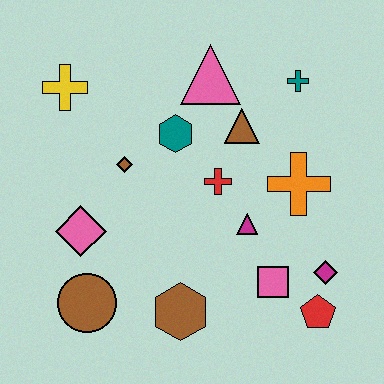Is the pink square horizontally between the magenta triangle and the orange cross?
Yes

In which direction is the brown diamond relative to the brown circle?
The brown diamond is above the brown circle.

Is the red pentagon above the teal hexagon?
No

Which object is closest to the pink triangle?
The brown triangle is closest to the pink triangle.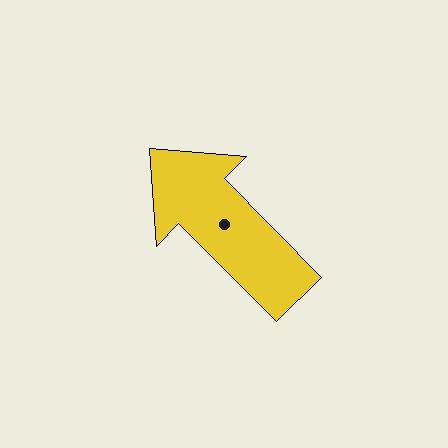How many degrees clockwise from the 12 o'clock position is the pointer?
Approximately 315 degrees.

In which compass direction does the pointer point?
Northwest.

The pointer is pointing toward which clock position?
Roughly 11 o'clock.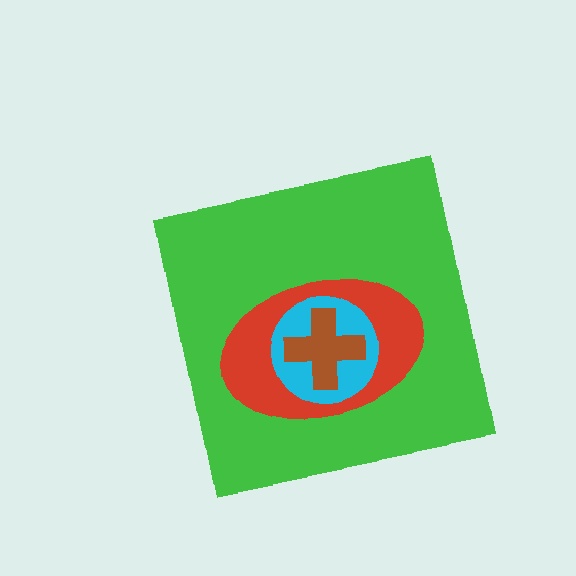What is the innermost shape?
The brown cross.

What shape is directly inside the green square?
The red ellipse.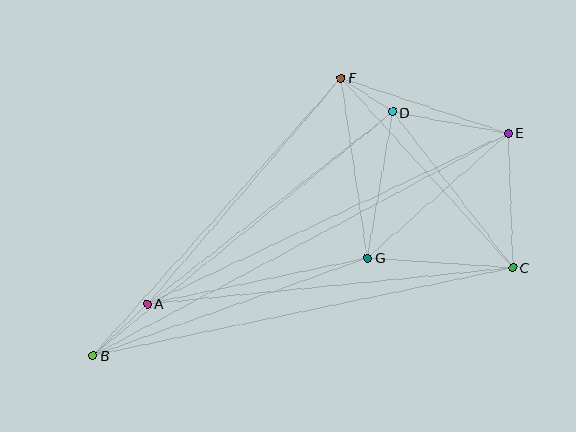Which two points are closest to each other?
Points D and F are closest to each other.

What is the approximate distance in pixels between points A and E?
The distance between A and E is approximately 399 pixels.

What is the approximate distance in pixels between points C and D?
The distance between C and D is approximately 196 pixels.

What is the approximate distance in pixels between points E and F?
The distance between E and F is approximately 175 pixels.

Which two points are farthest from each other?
Points B and E are farthest from each other.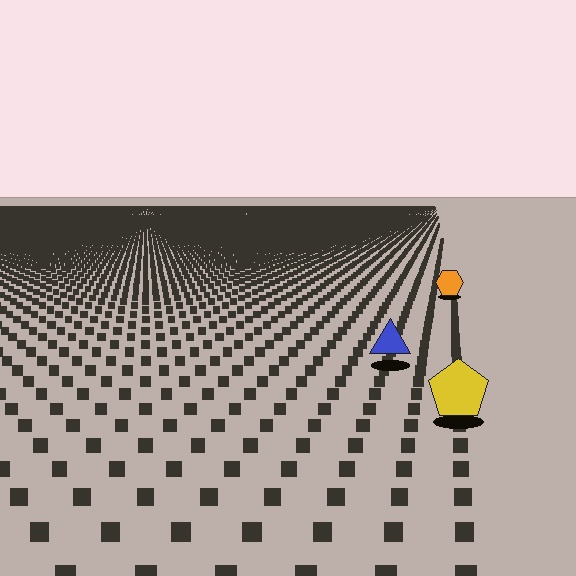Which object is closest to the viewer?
The yellow pentagon is closest. The texture marks near it are larger and more spread out.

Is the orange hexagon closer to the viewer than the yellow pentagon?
No. The yellow pentagon is closer — you can tell from the texture gradient: the ground texture is coarser near it.